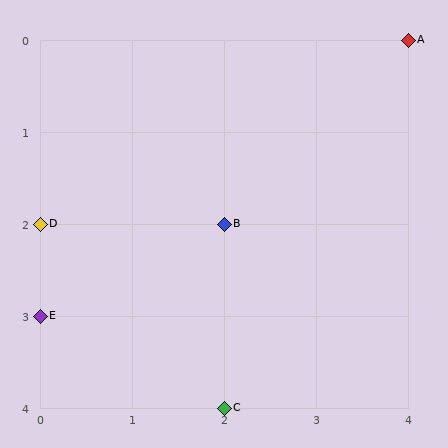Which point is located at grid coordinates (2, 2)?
Point B is at (2, 2).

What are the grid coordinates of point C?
Point C is at grid coordinates (2, 4).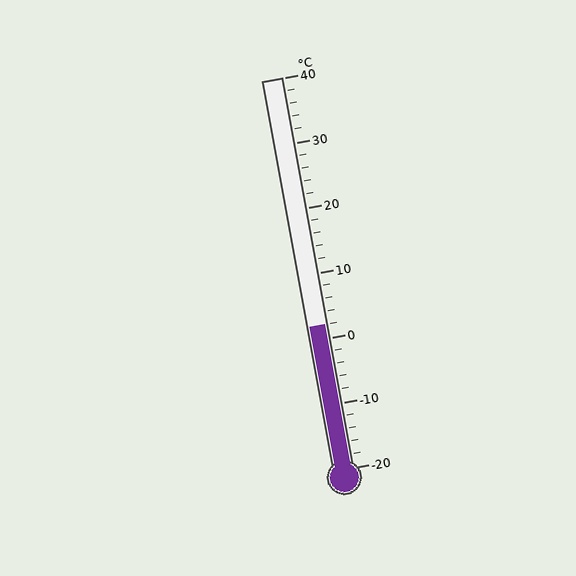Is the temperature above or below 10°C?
The temperature is below 10°C.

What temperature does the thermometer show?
The thermometer shows approximately 2°C.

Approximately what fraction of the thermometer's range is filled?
The thermometer is filled to approximately 35% of its range.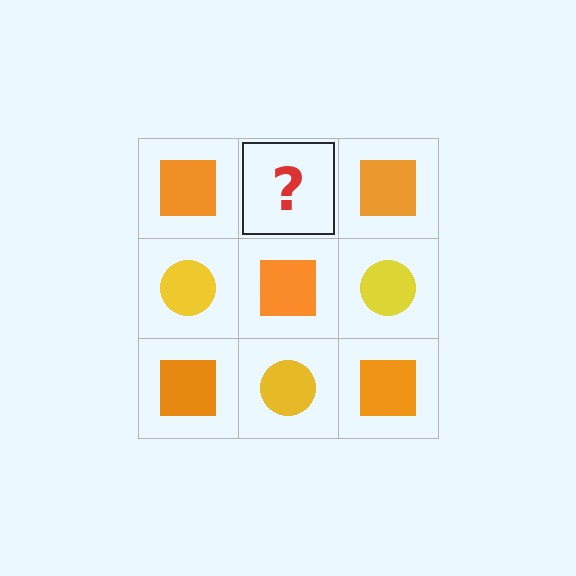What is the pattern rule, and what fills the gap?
The rule is that it alternates orange square and yellow circle in a checkerboard pattern. The gap should be filled with a yellow circle.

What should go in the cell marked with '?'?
The missing cell should contain a yellow circle.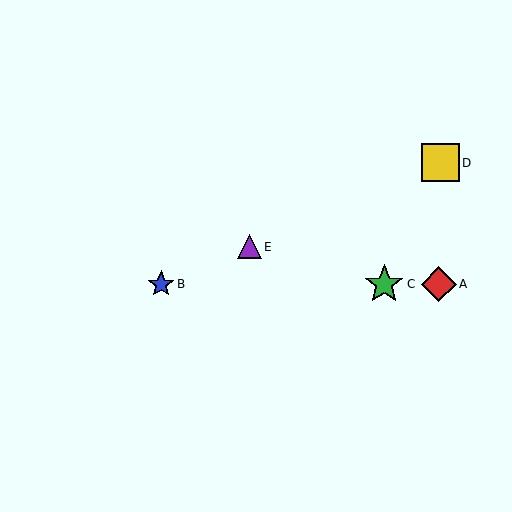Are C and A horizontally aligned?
Yes, both are at y≈284.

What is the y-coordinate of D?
Object D is at y≈163.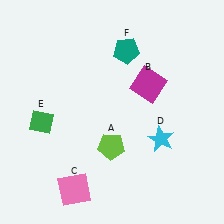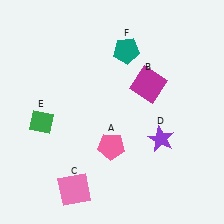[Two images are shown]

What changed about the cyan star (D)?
In Image 1, D is cyan. In Image 2, it changed to purple.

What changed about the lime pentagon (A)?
In Image 1, A is lime. In Image 2, it changed to pink.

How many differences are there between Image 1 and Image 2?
There are 2 differences between the two images.